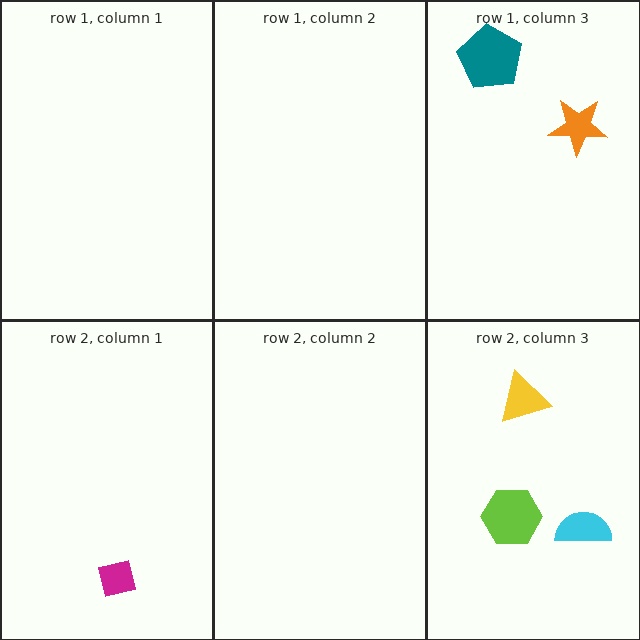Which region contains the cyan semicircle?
The row 2, column 3 region.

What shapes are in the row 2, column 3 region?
The cyan semicircle, the yellow triangle, the lime hexagon.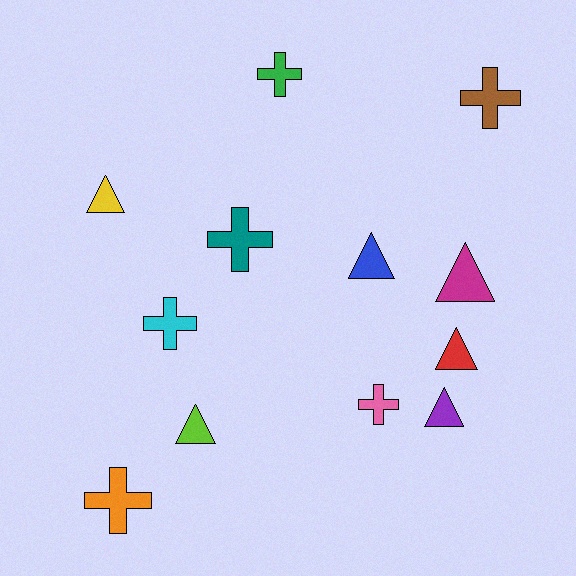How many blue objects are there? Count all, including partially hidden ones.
There is 1 blue object.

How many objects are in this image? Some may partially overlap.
There are 12 objects.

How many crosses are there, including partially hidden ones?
There are 6 crosses.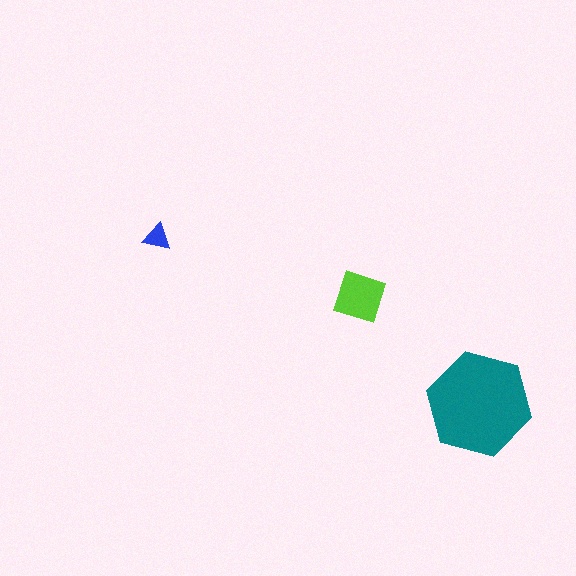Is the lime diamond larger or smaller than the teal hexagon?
Smaller.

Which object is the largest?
The teal hexagon.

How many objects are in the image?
There are 3 objects in the image.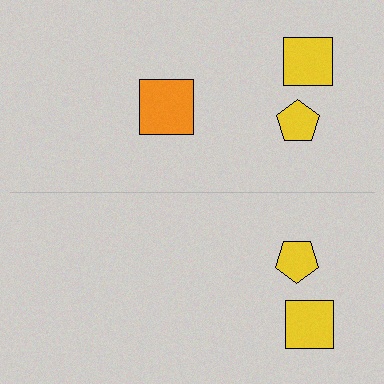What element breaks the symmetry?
A orange square is missing from the bottom side.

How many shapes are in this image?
There are 5 shapes in this image.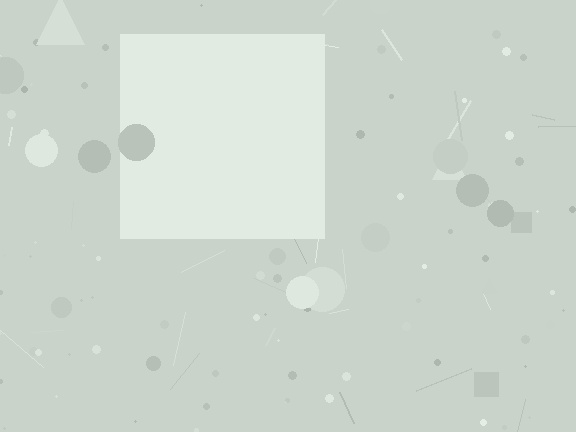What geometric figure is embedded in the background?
A square is embedded in the background.